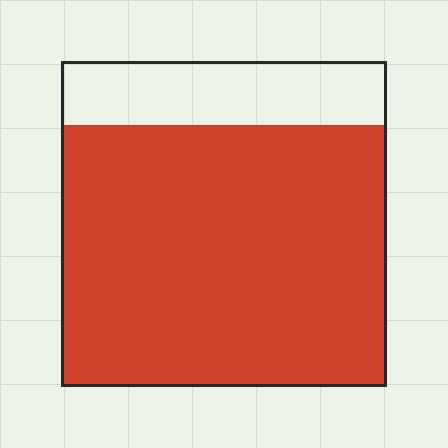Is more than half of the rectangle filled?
Yes.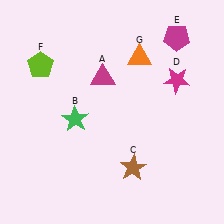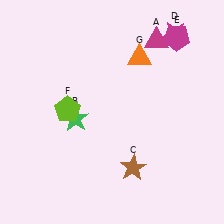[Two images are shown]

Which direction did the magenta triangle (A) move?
The magenta triangle (A) moved right.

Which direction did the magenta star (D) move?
The magenta star (D) moved up.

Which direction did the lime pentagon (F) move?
The lime pentagon (F) moved down.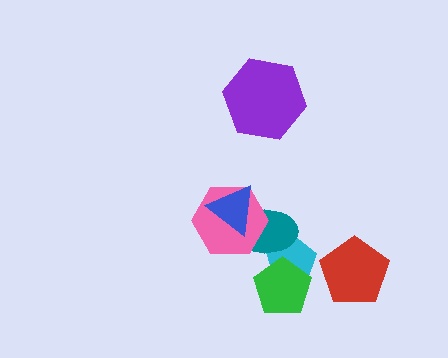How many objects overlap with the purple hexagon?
0 objects overlap with the purple hexagon.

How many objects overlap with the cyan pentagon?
2 objects overlap with the cyan pentagon.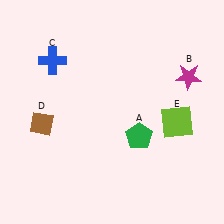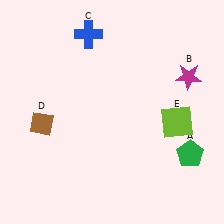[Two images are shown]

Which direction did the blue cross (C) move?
The blue cross (C) moved right.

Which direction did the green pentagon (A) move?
The green pentagon (A) moved right.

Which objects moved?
The objects that moved are: the green pentagon (A), the blue cross (C).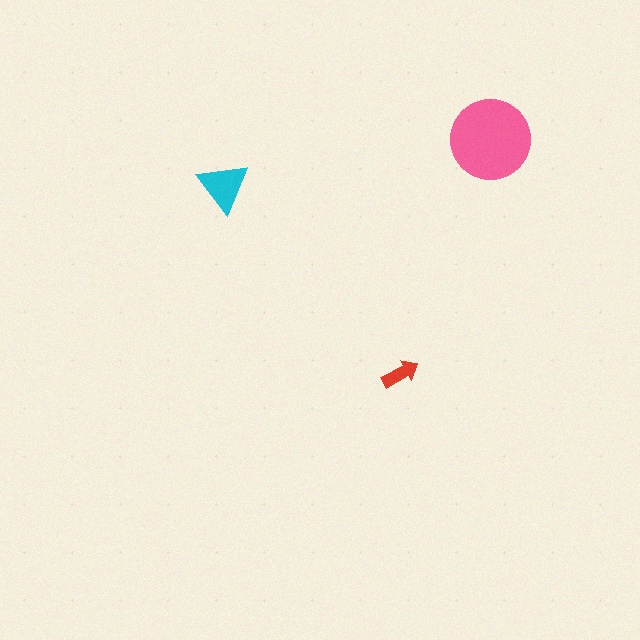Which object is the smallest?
The red arrow.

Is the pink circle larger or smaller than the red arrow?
Larger.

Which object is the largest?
The pink circle.